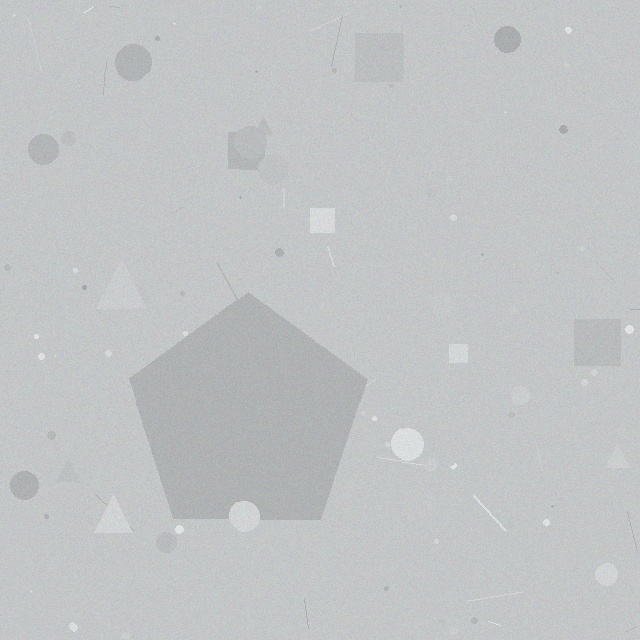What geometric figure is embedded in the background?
A pentagon is embedded in the background.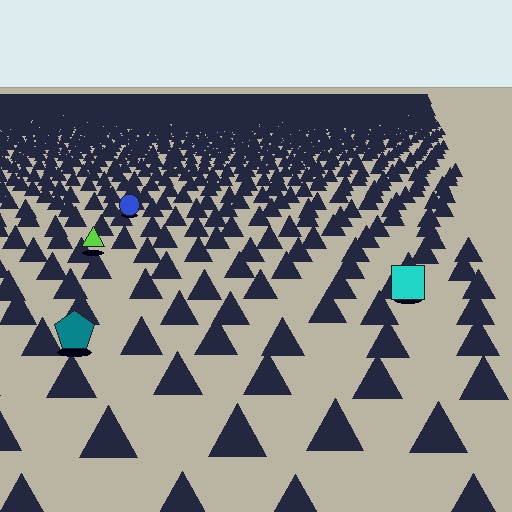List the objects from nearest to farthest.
From nearest to farthest: the teal pentagon, the cyan square, the lime triangle, the blue circle.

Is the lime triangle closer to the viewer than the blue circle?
Yes. The lime triangle is closer — you can tell from the texture gradient: the ground texture is coarser near it.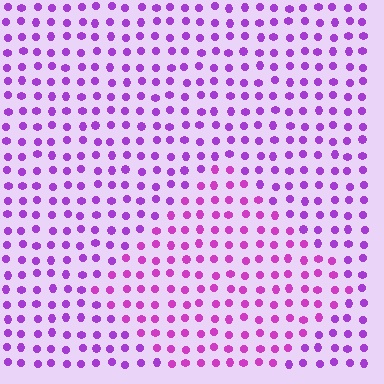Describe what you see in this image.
The image is filled with small purple elements in a uniform arrangement. A diamond-shaped region is visible where the elements are tinted to a slightly different hue, forming a subtle color boundary.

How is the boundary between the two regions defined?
The boundary is defined purely by a slight shift in hue (about 22 degrees). Spacing, size, and orientation are identical on both sides.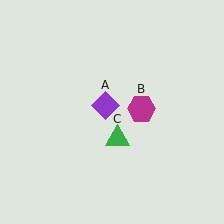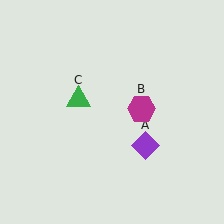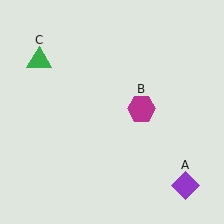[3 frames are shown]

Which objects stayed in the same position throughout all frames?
Magenta hexagon (object B) remained stationary.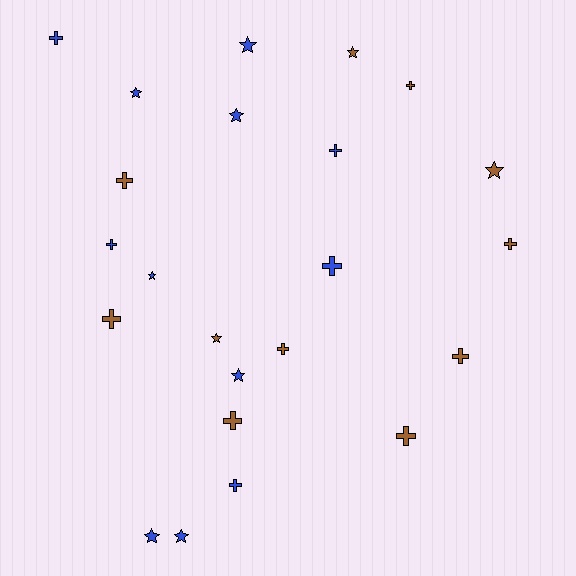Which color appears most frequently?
Blue, with 12 objects.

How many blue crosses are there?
There are 5 blue crosses.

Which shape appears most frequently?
Cross, with 13 objects.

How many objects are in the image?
There are 23 objects.